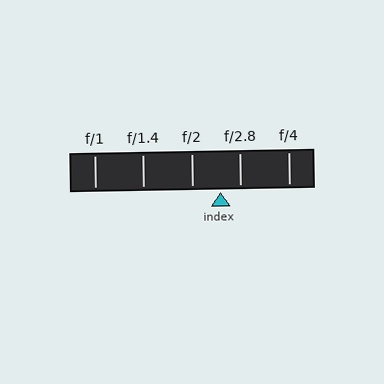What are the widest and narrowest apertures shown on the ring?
The widest aperture shown is f/1 and the narrowest is f/4.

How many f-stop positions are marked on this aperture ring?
There are 5 f-stop positions marked.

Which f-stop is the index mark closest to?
The index mark is closest to f/2.8.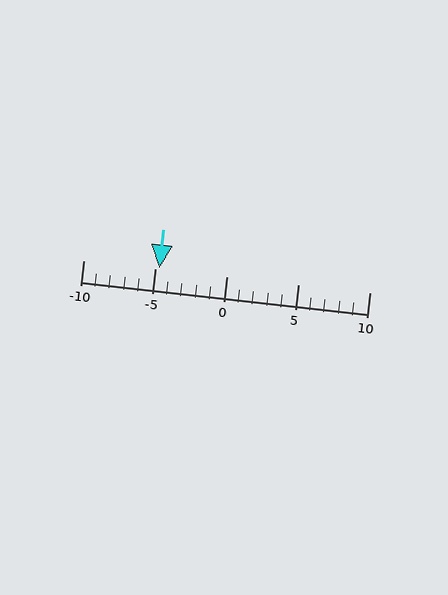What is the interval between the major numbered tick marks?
The major tick marks are spaced 5 units apart.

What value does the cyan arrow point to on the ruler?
The cyan arrow points to approximately -5.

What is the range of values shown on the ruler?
The ruler shows values from -10 to 10.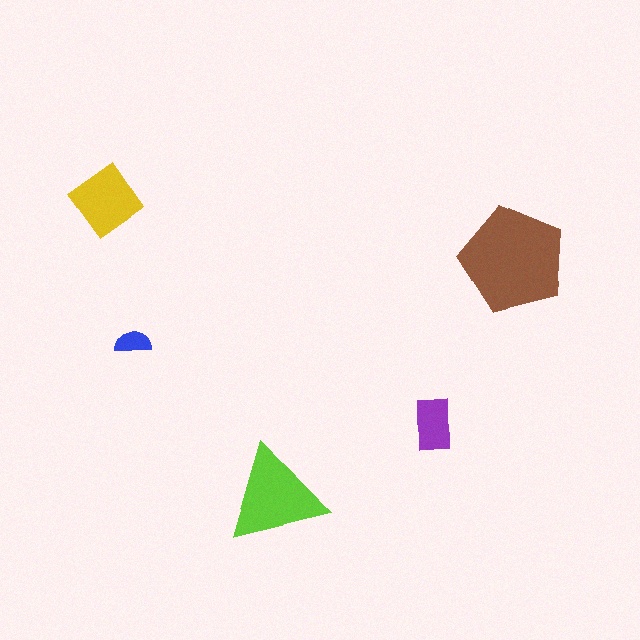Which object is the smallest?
The blue semicircle.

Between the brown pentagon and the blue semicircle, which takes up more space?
The brown pentagon.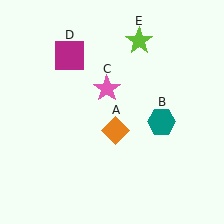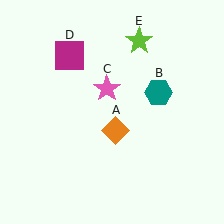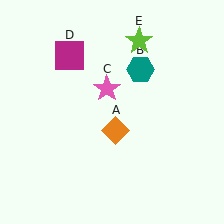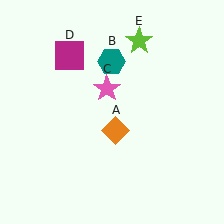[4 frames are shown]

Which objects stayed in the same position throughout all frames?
Orange diamond (object A) and pink star (object C) and magenta square (object D) and lime star (object E) remained stationary.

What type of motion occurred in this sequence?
The teal hexagon (object B) rotated counterclockwise around the center of the scene.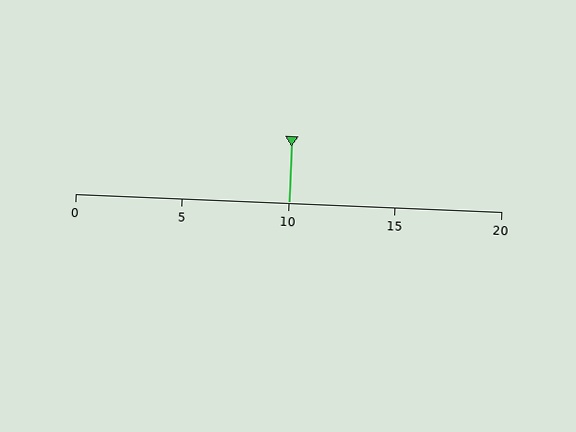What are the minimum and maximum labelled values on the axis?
The axis runs from 0 to 20.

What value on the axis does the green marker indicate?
The marker indicates approximately 10.